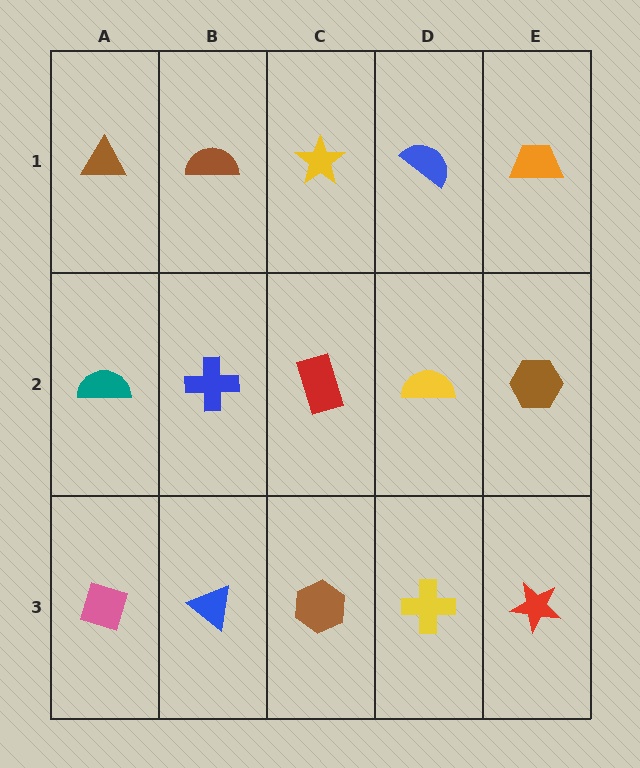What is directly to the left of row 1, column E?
A blue semicircle.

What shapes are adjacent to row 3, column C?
A red rectangle (row 2, column C), a blue triangle (row 3, column B), a yellow cross (row 3, column D).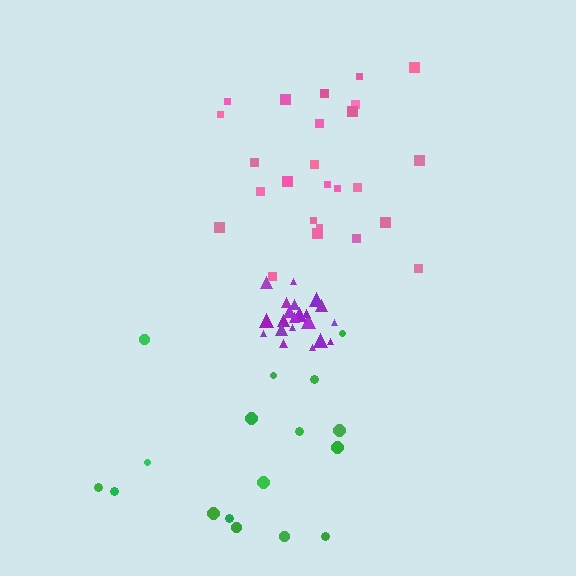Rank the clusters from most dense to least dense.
purple, pink, green.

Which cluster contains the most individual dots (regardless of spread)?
Pink (25).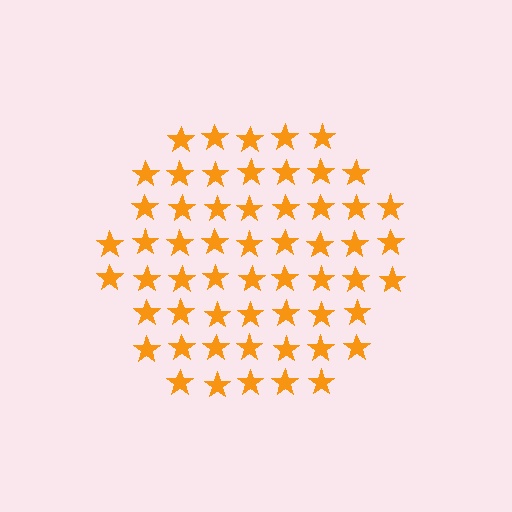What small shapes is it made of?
It is made of small stars.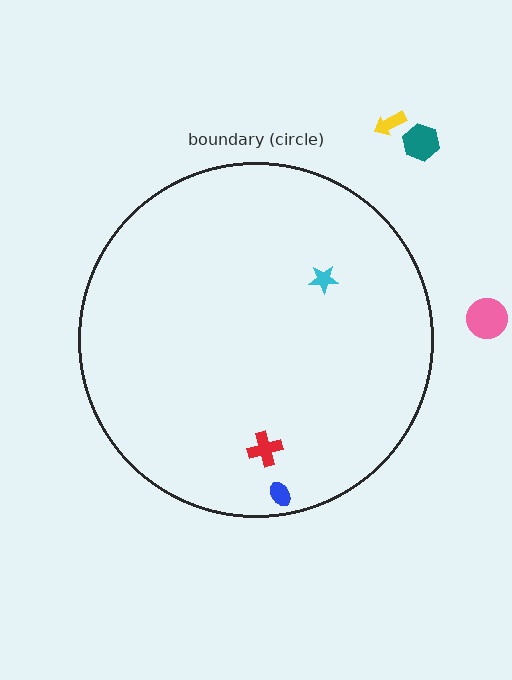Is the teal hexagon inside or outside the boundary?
Outside.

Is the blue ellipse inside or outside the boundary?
Inside.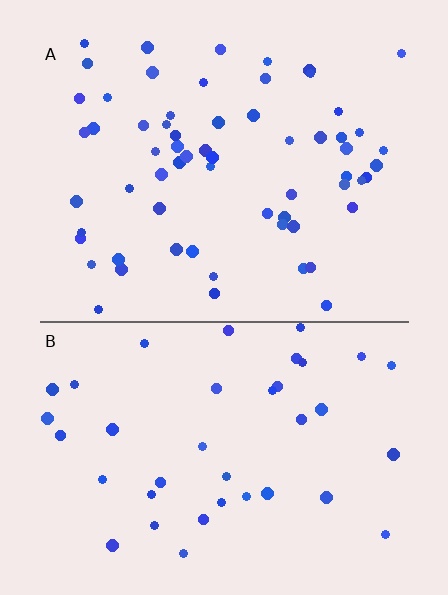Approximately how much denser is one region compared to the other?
Approximately 1.6× — region A over region B.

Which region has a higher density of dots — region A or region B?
A (the top).